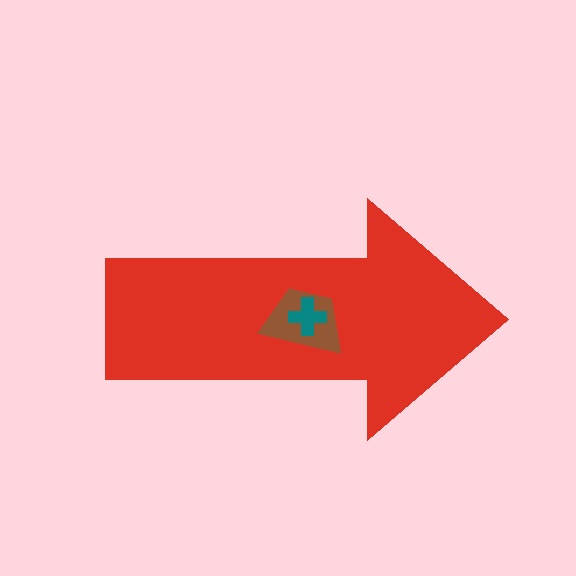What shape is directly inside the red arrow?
The brown trapezoid.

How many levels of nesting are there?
3.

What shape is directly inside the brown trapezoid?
The teal cross.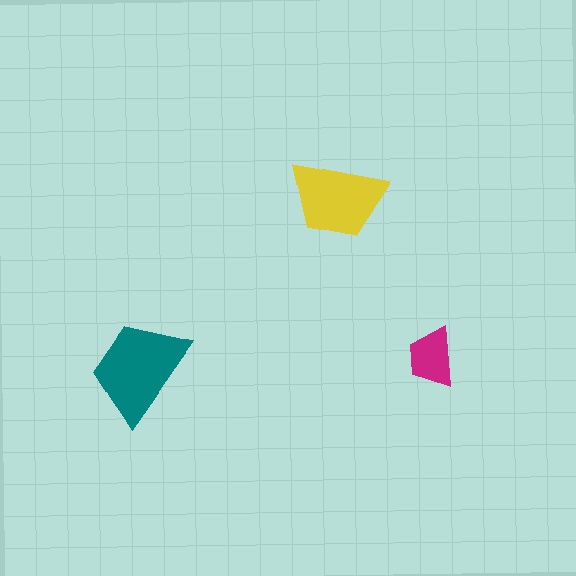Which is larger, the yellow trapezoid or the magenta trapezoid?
The yellow one.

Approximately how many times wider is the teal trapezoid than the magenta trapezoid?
About 2 times wider.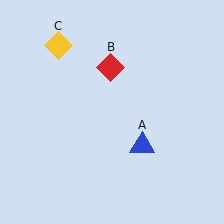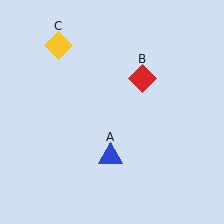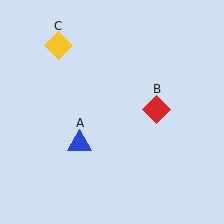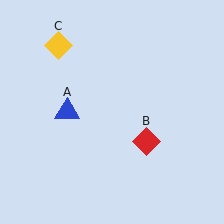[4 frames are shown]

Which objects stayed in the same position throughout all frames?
Yellow diamond (object C) remained stationary.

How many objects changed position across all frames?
2 objects changed position: blue triangle (object A), red diamond (object B).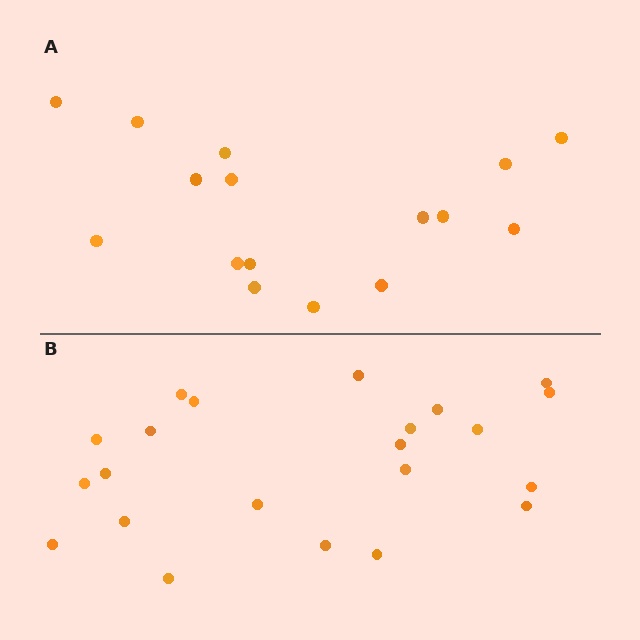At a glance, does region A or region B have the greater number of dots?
Region B (the bottom region) has more dots.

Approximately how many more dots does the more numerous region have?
Region B has about 6 more dots than region A.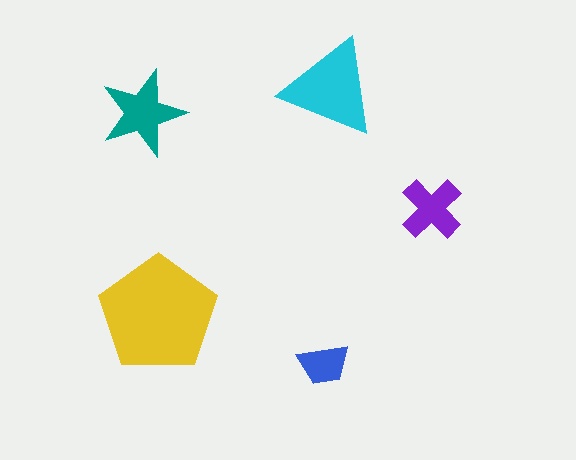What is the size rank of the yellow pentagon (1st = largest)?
1st.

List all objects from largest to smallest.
The yellow pentagon, the cyan triangle, the teal star, the purple cross, the blue trapezoid.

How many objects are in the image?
There are 5 objects in the image.